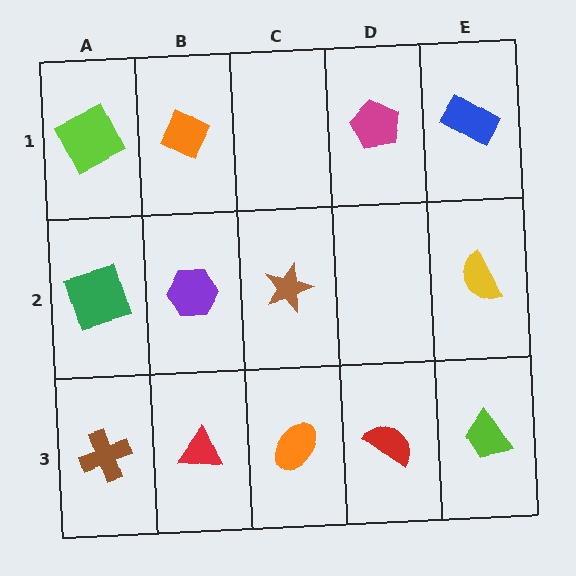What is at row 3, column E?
A lime trapezoid.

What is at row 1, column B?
An orange diamond.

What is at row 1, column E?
A blue rectangle.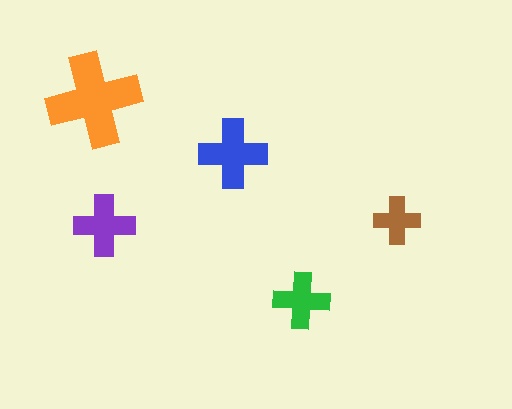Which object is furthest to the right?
The brown cross is rightmost.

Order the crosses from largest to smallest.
the orange one, the blue one, the purple one, the green one, the brown one.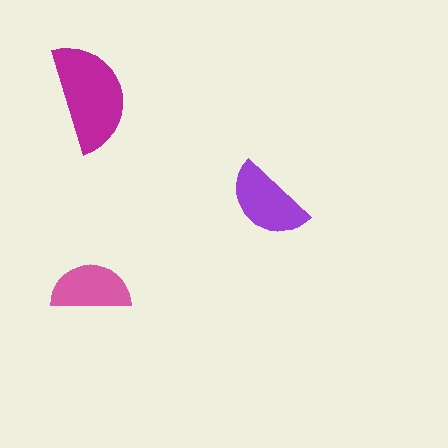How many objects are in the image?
There are 3 objects in the image.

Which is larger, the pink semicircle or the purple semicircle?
The purple one.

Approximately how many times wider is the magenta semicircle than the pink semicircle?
About 1.5 times wider.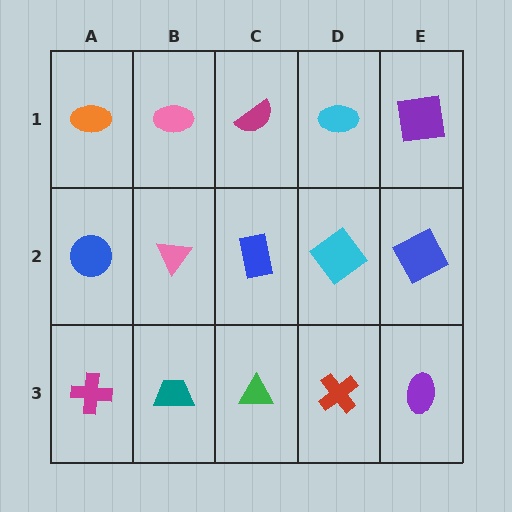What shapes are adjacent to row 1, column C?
A blue rectangle (row 2, column C), a pink ellipse (row 1, column B), a cyan ellipse (row 1, column D).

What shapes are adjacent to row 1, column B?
A pink triangle (row 2, column B), an orange ellipse (row 1, column A), a magenta semicircle (row 1, column C).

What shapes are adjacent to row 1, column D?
A cyan diamond (row 2, column D), a magenta semicircle (row 1, column C), a purple square (row 1, column E).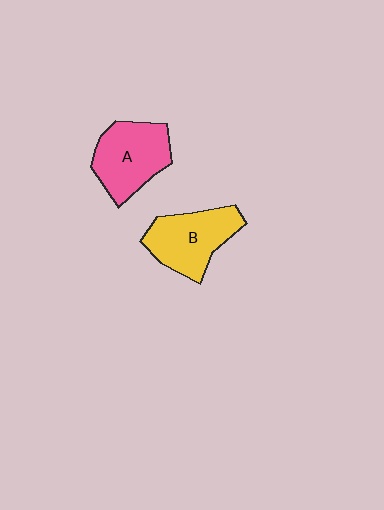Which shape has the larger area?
Shape A (pink).